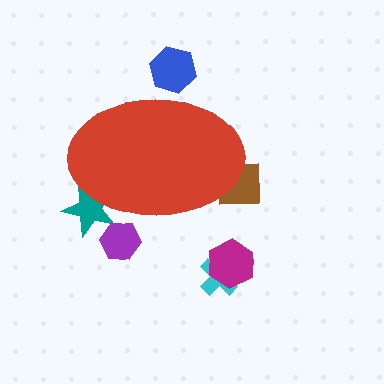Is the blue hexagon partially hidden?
Yes, the blue hexagon is partially hidden behind the red ellipse.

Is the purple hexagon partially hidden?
Yes, the purple hexagon is partially hidden behind the red ellipse.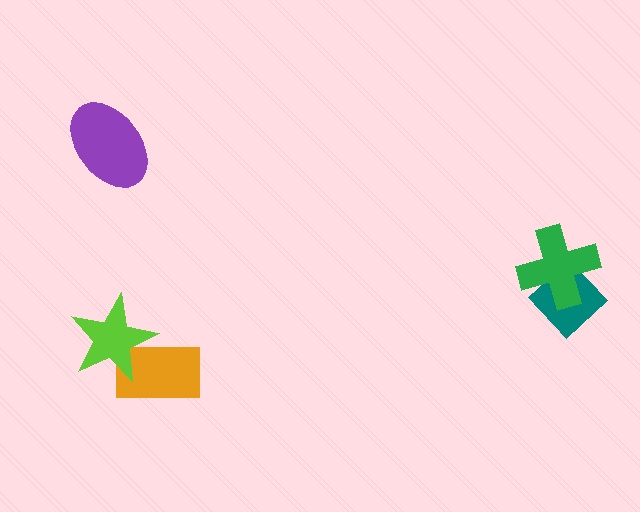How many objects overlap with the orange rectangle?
1 object overlaps with the orange rectangle.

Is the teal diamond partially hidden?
Yes, it is partially covered by another shape.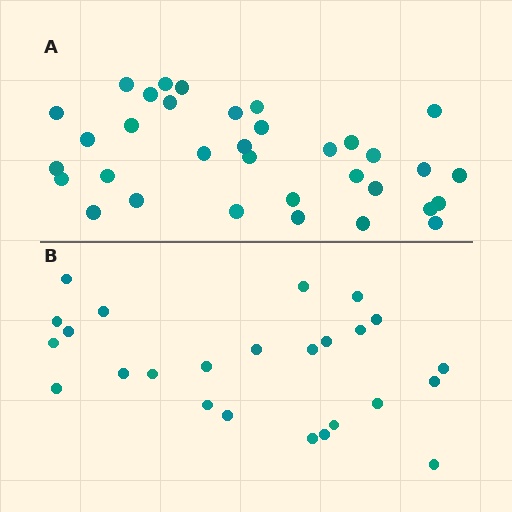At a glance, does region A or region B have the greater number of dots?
Region A (the top region) has more dots.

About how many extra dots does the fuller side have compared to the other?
Region A has roughly 8 or so more dots than region B.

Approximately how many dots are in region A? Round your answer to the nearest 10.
About 30 dots. (The exact count is 34, which rounds to 30.)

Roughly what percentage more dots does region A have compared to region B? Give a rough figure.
About 35% more.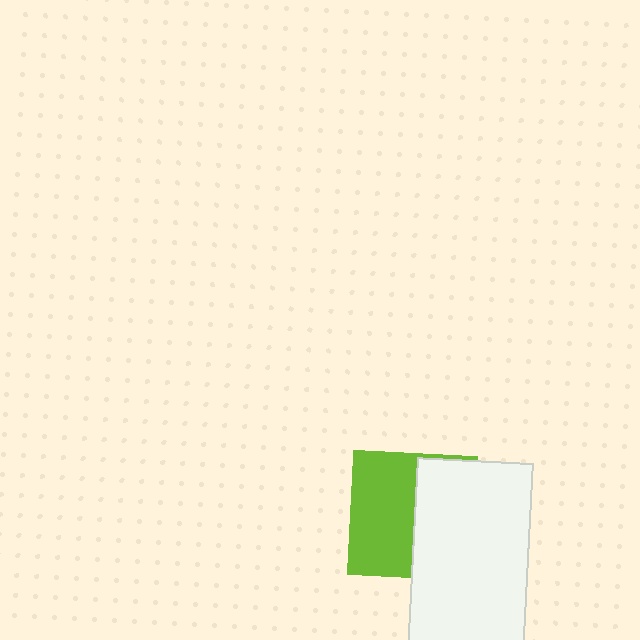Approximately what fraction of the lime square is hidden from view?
Roughly 48% of the lime square is hidden behind the white rectangle.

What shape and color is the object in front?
The object in front is a white rectangle.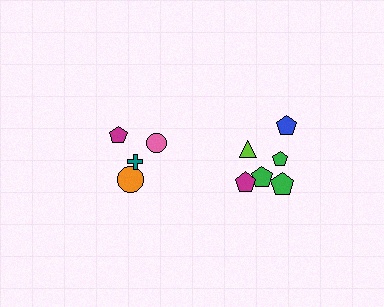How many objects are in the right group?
There are 6 objects.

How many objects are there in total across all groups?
There are 10 objects.